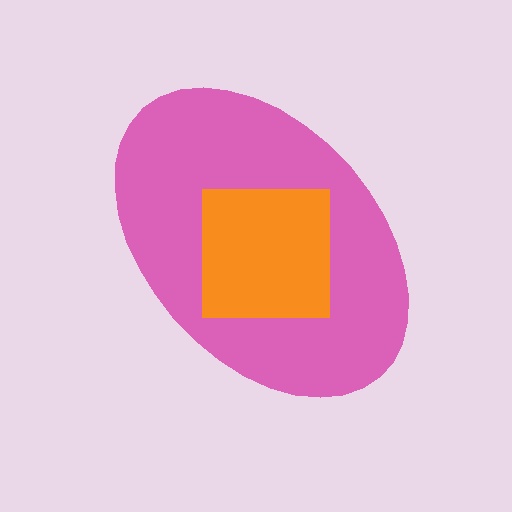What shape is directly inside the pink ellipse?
The orange square.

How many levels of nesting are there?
2.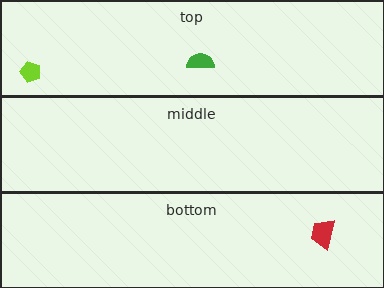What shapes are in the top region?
The green semicircle, the lime pentagon.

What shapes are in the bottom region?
The red trapezoid.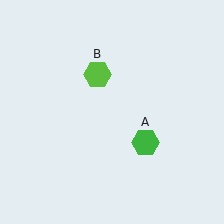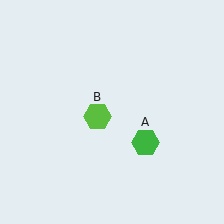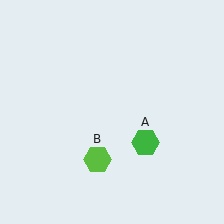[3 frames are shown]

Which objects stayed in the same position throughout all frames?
Green hexagon (object A) remained stationary.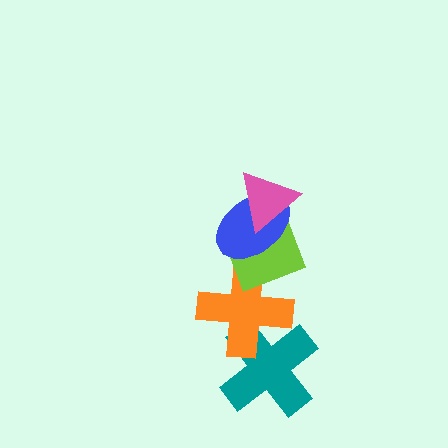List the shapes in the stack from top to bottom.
From top to bottom: the pink triangle, the blue ellipse, the lime diamond, the orange cross, the teal cross.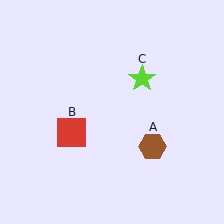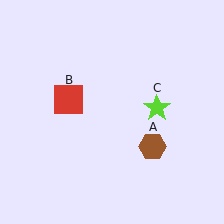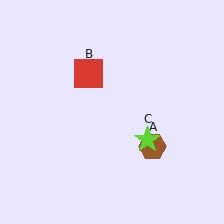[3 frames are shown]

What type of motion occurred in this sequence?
The red square (object B), lime star (object C) rotated clockwise around the center of the scene.